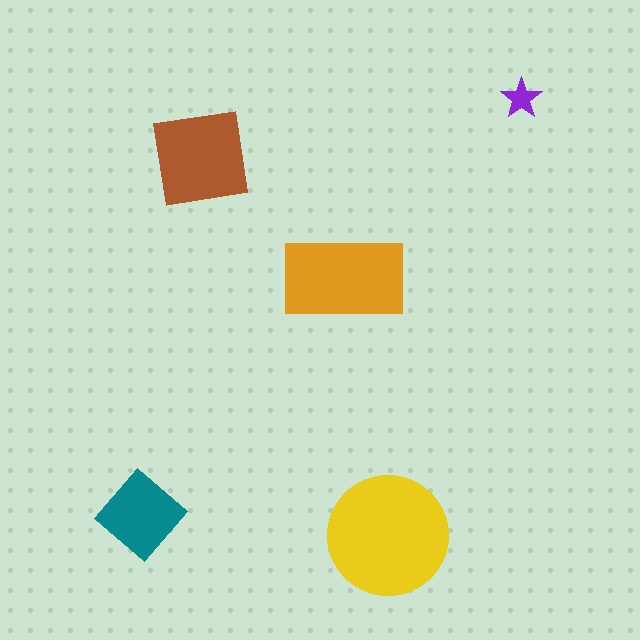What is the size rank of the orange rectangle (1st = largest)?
2nd.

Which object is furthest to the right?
The purple star is rightmost.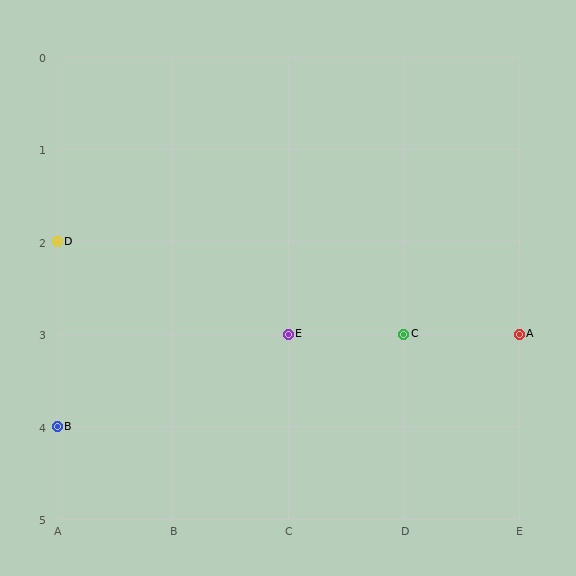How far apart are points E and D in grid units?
Points E and D are 2 columns and 1 row apart (about 2.2 grid units diagonally).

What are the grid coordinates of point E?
Point E is at grid coordinates (C, 3).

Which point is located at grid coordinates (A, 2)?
Point D is at (A, 2).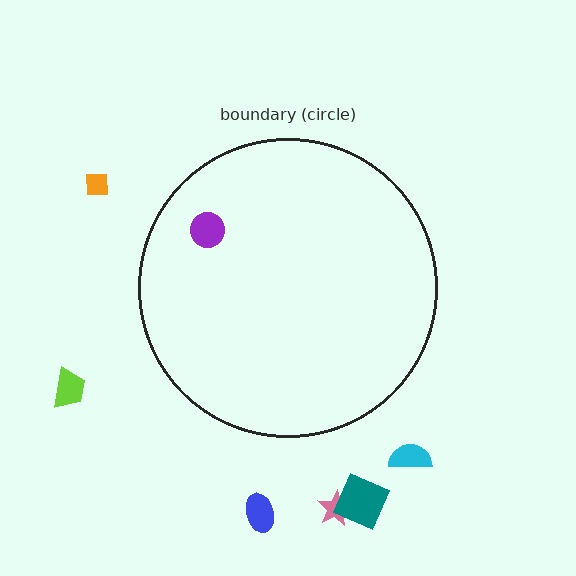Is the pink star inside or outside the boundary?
Outside.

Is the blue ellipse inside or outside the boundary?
Outside.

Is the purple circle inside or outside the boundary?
Inside.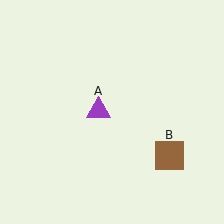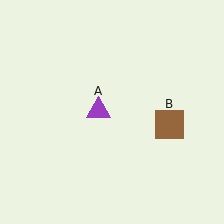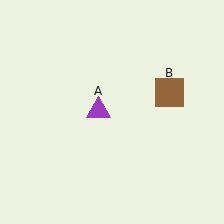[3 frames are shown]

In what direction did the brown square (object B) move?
The brown square (object B) moved up.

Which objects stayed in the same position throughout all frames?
Purple triangle (object A) remained stationary.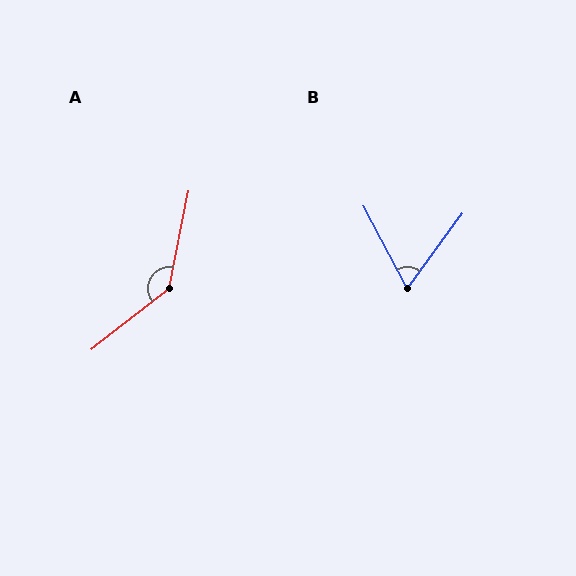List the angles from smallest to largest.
B (64°), A (139°).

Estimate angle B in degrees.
Approximately 64 degrees.